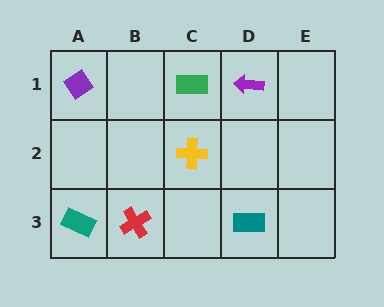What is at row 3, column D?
A teal rectangle.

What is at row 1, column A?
A purple diamond.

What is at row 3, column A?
A teal rectangle.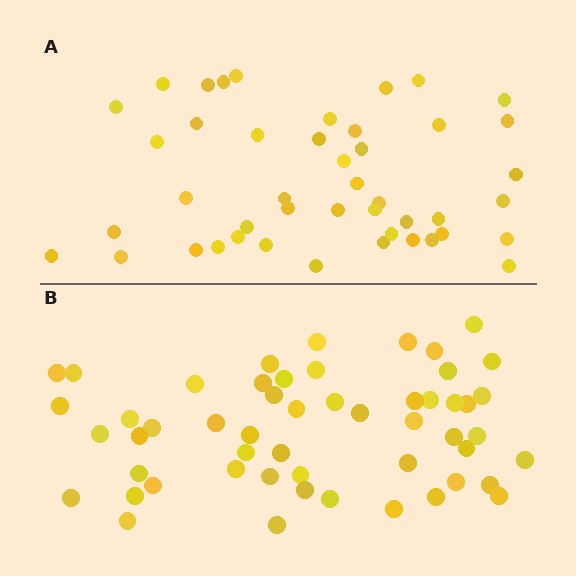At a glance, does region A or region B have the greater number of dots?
Region B (the bottom region) has more dots.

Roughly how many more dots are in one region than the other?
Region B has roughly 8 or so more dots than region A.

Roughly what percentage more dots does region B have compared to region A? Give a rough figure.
About 20% more.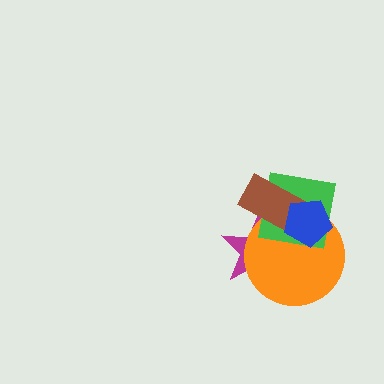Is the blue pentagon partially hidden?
No, no other shape covers it.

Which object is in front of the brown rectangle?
The blue pentagon is in front of the brown rectangle.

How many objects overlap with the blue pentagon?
3 objects overlap with the blue pentagon.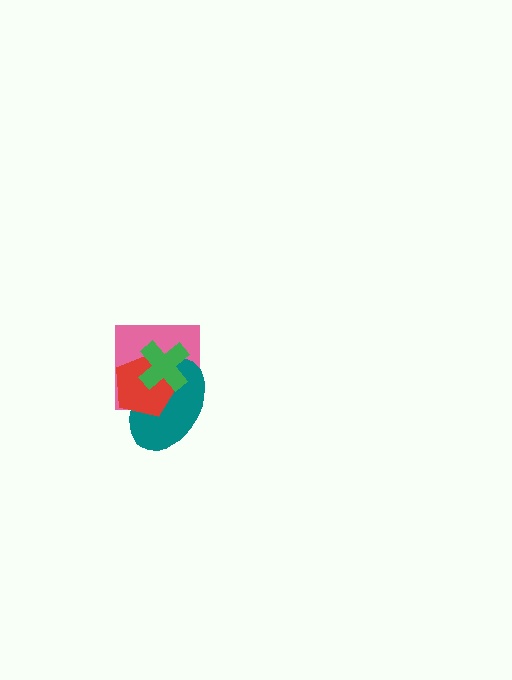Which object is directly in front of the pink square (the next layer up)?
The teal ellipse is directly in front of the pink square.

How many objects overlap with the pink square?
3 objects overlap with the pink square.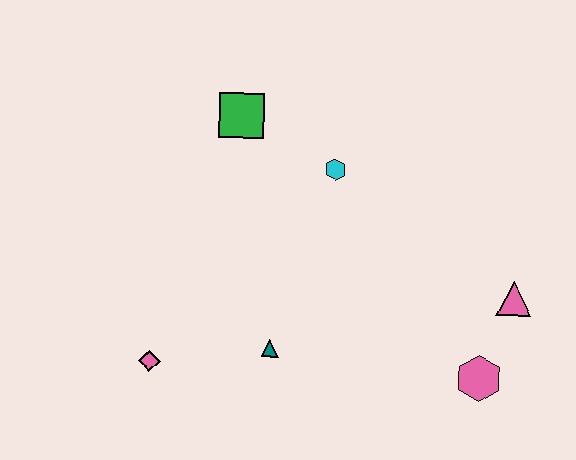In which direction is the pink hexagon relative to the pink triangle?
The pink hexagon is below the pink triangle.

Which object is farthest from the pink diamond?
The pink triangle is farthest from the pink diamond.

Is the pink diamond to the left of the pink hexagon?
Yes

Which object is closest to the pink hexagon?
The pink triangle is closest to the pink hexagon.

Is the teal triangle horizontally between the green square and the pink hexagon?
Yes